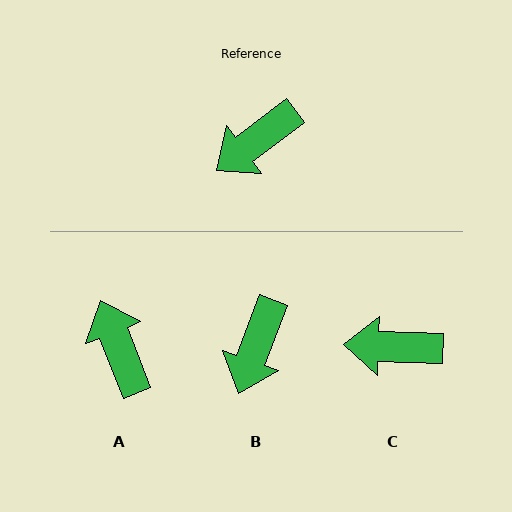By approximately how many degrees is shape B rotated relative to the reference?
Approximately 33 degrees counter-clockwise.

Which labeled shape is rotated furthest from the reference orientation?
A, about 105 degrees away.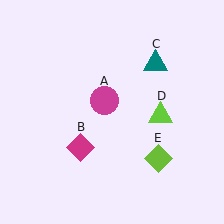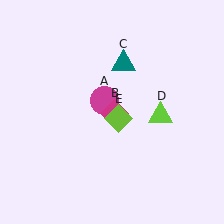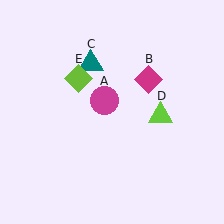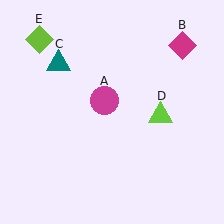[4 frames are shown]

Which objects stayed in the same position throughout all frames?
Magenta circle (object A) and lime triangle (object D) remained stationary.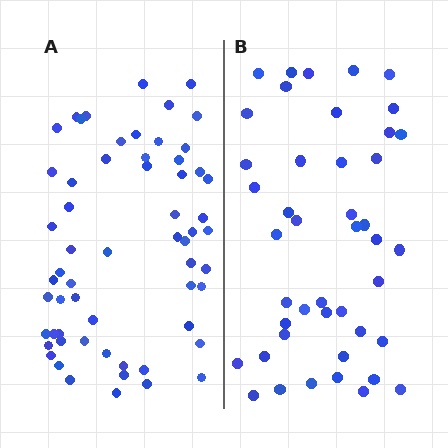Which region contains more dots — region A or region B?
Region A (the left region) has more dots.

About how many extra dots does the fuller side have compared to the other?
Region A has approximately 15 more dots than region B.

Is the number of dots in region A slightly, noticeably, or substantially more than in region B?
Region A has noticeably more, but not dramatically so. The ratio is roughly 1.4 to 1.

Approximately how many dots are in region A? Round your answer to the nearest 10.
About 60 dots.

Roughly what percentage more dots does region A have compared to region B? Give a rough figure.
About 35% more.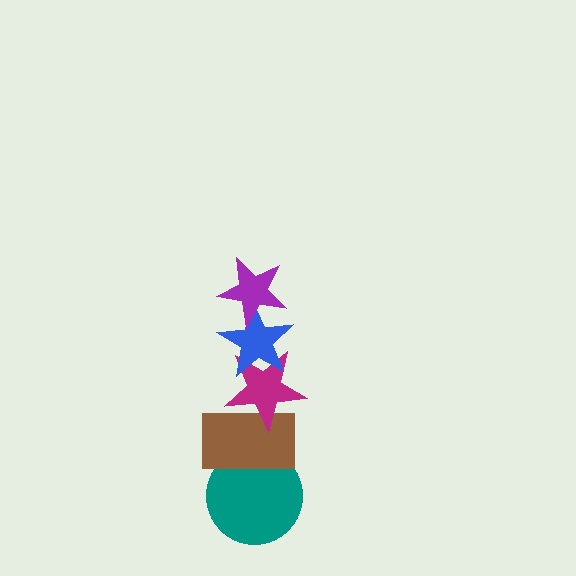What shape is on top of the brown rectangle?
The magenta star is on top of the brown rectangle.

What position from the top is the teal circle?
The teal circle is 5th from the top.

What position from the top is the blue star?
The blue star is 2nd from the top.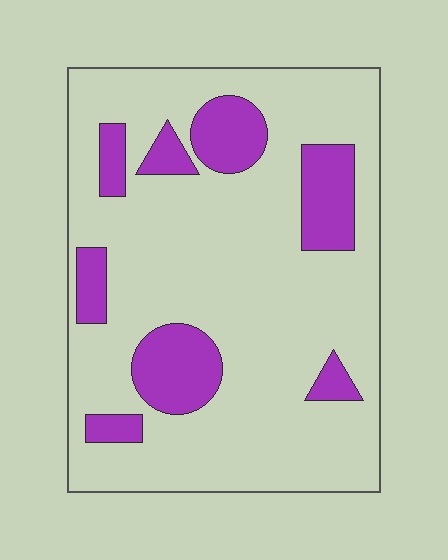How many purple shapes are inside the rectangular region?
8.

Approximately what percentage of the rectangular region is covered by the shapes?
Approximately 20%.